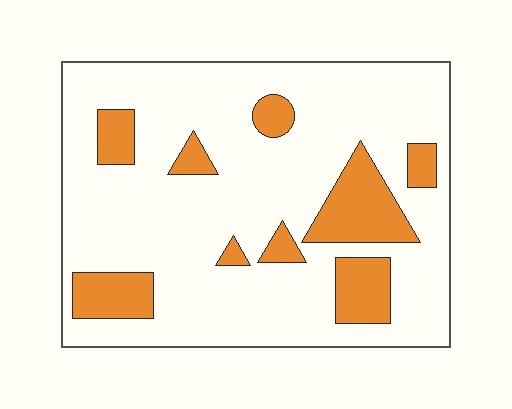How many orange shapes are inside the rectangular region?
9.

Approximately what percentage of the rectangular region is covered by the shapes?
Approximately 20%.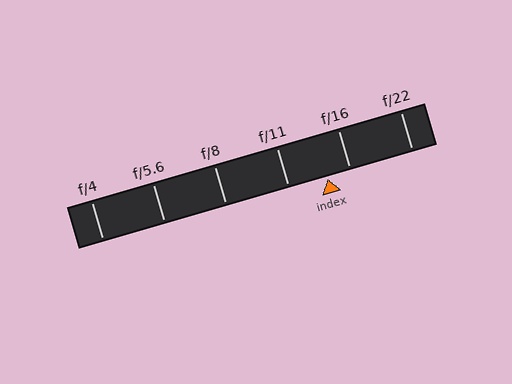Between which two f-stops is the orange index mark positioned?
The index mark is between f/11 and f/16.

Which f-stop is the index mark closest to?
The index mark is closest to f/16.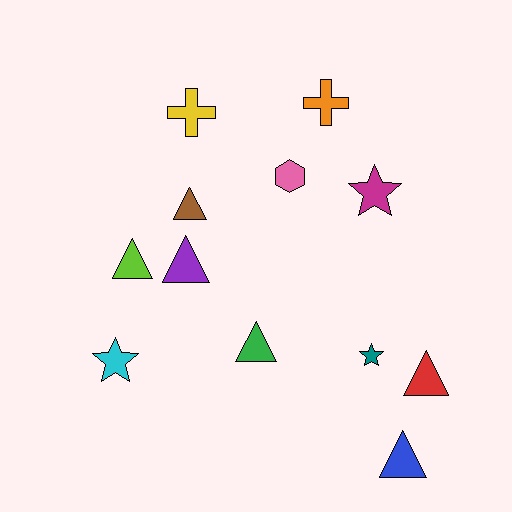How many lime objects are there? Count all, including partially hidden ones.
There is 1 lime object.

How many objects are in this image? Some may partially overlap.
There are 12 objects.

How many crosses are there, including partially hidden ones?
There are 2 crosses.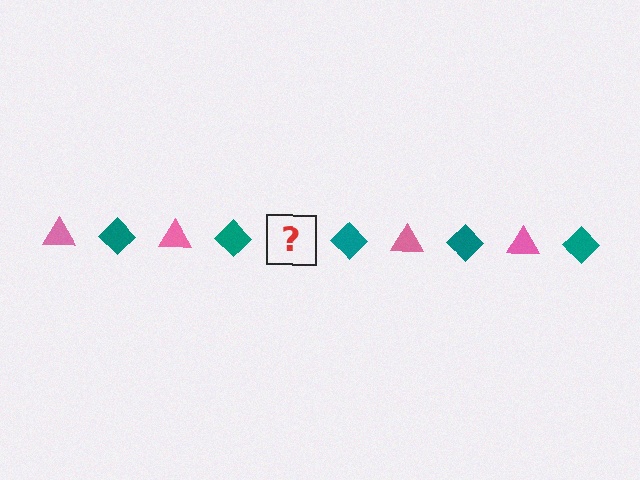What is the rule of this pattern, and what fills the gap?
The rule is that the pattern alternates between pink triangle and teal diamond. The gap should be filled with a pink triangle.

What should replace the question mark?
The question mark should be replaced with a pink triangle.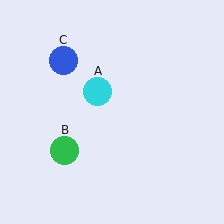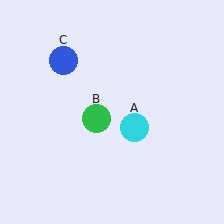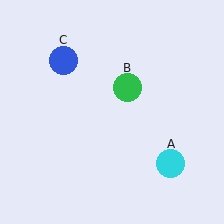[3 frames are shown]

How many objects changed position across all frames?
2 objects changed position: cyan circle (object A), green circle (object B).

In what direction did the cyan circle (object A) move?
The cyan circle (object A) moved down and to the right.